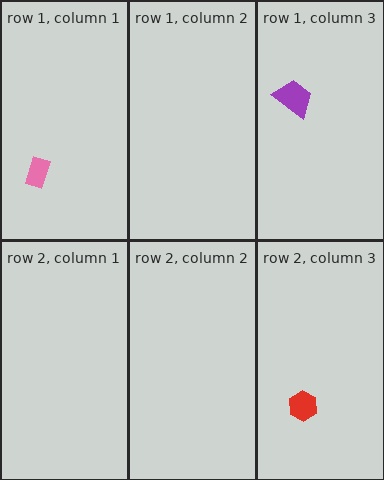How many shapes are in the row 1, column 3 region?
1.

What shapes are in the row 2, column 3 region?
The red hexagon.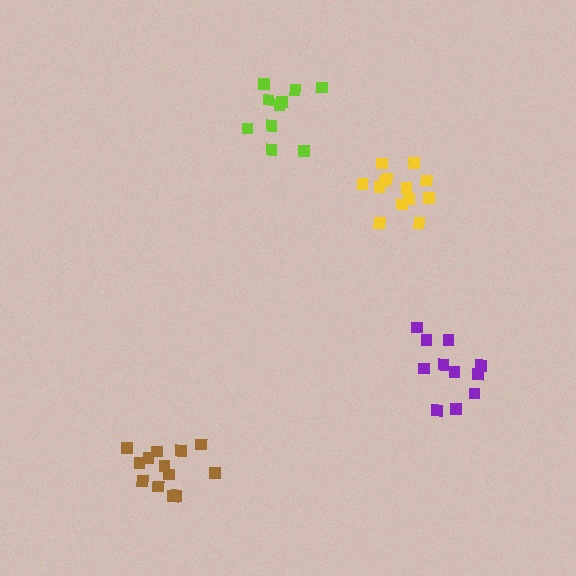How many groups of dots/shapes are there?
There are 4 groups.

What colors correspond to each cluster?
The clusters are colored: yellow, lime, brown, purple.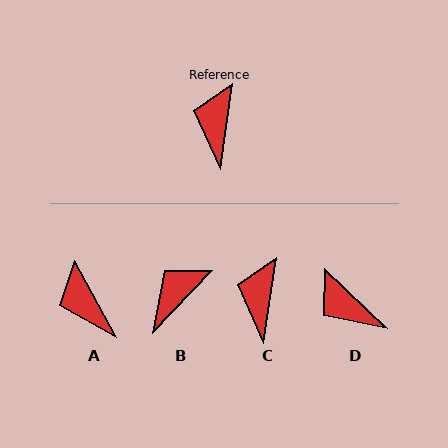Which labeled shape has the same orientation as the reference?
C.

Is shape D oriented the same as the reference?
No, it is off by about 54 degrees.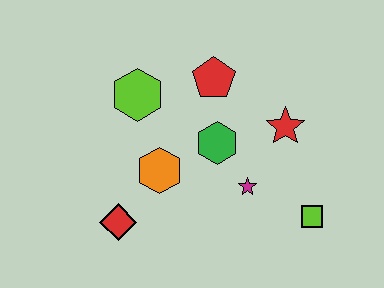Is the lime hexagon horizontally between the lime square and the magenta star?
No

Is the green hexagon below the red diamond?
No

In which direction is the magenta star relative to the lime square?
The magenta star is to the left of the lime square.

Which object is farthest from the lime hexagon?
The lime square is farthest from the lime hexagon.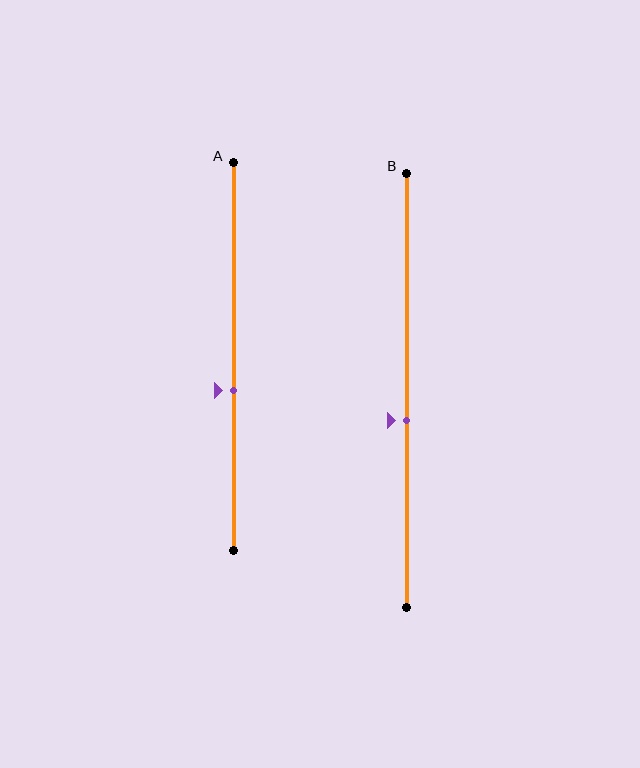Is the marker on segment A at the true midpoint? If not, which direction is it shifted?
No, the marker on segment A is shifted downward by about 9% of the segment length.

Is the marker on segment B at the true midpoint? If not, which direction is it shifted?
No, the marker on segment B is shifted downward by about 7% of the segment length.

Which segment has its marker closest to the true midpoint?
Segment B has its marker closest to the true midpoint.